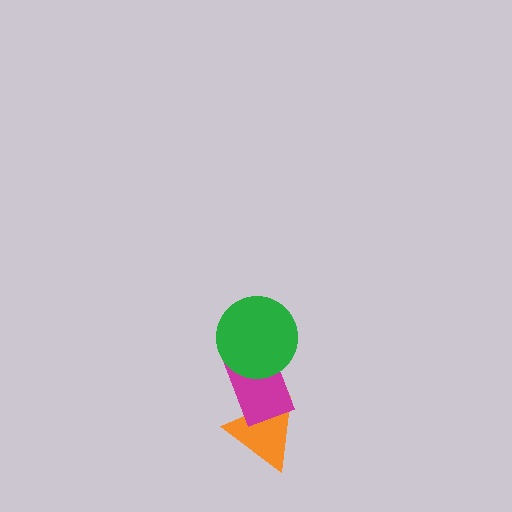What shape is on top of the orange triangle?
The magenta rectangle is on top of the orange triangle.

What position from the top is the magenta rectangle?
The magenta rectangle is 2nd from the top.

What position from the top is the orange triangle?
The orange triangle is 3rd from the top.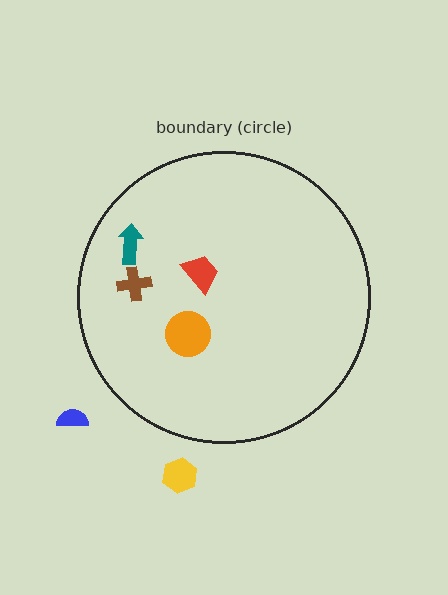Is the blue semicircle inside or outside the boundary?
Outside.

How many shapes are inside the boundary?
4 inside, 2 outside.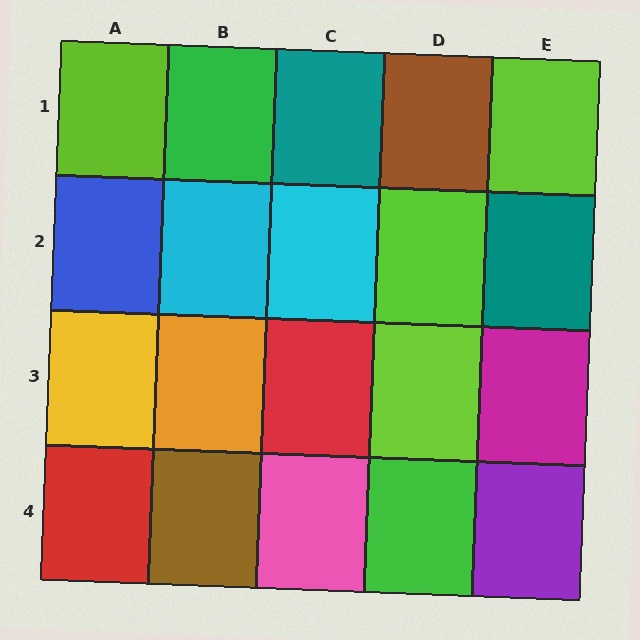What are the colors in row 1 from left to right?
Lime, green, teal, brown, lime.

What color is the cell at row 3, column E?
Magenta.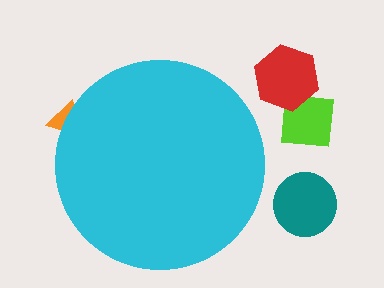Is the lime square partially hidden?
No, the lime square is fully visible.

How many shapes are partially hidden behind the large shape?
1 shape is partially hidden.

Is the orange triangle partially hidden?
Yes, the orange triangle is partially hidden behind the cyan circle.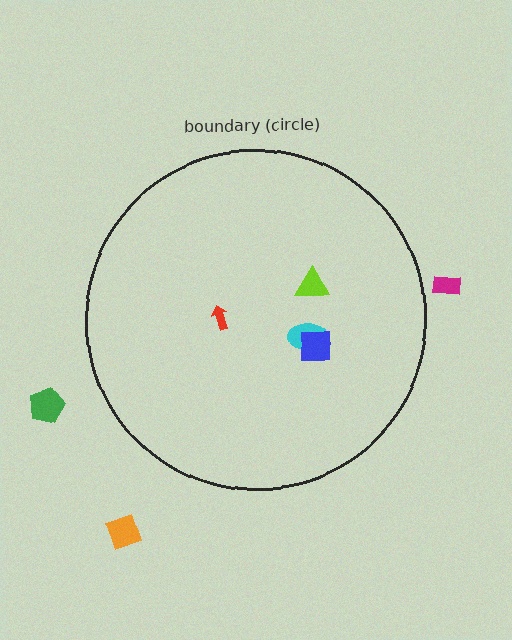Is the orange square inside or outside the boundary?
Outside.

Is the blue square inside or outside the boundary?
Inside.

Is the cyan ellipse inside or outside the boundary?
Inside.